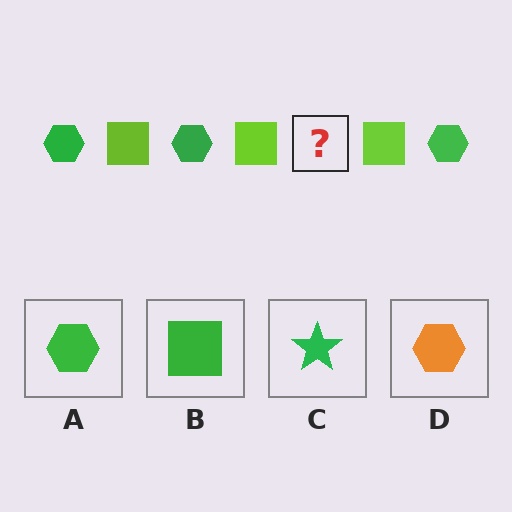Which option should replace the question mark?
Option A.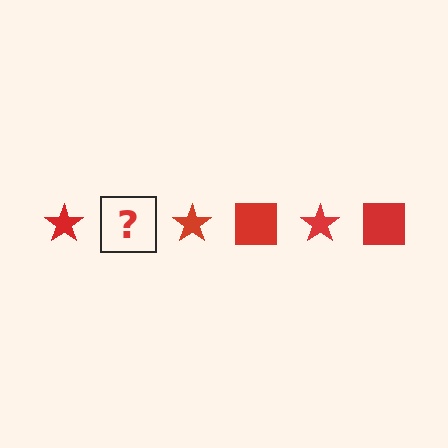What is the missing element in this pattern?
The missing element is a red square.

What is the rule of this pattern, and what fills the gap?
The rule is that the pattern cycles through star, square shapes in red. The gap should be filled with a red square.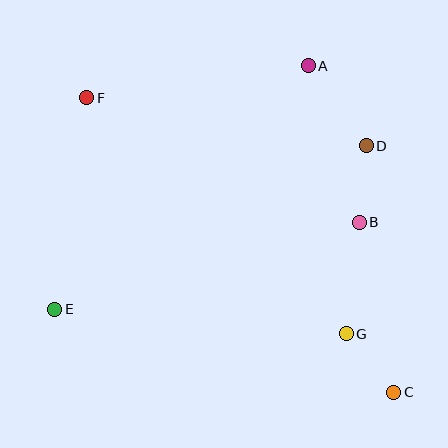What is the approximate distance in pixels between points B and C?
The distance between B and C is approximately 174 pixels.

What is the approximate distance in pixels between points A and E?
The distance between A and E is approximately 351 pixels.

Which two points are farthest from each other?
Points C and F are farthest from each other.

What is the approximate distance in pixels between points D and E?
The distance between D and E is approximately 352 pixels.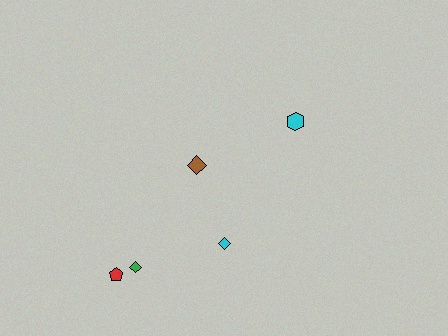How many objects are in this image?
There are 5 objects.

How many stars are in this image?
There are no stars.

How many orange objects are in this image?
There are no orange objects.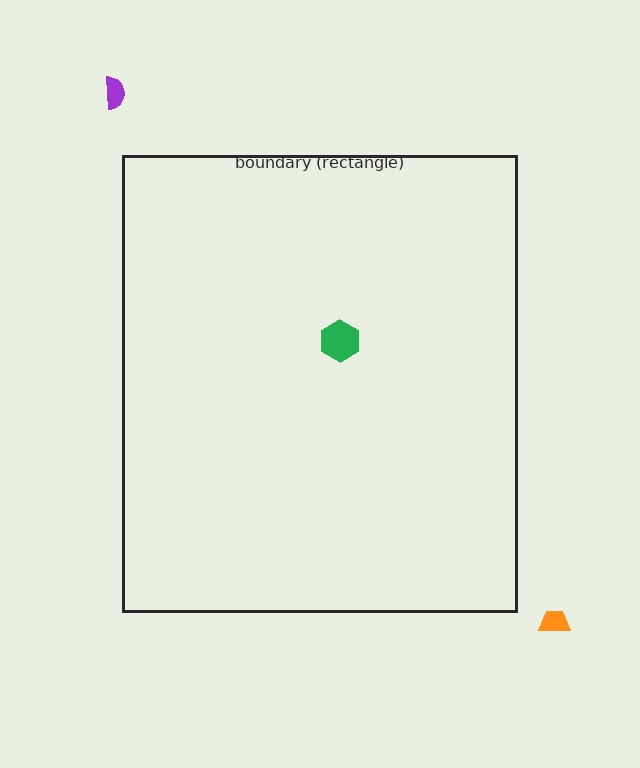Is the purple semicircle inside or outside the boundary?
Outside.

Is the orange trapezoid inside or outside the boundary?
Outside.